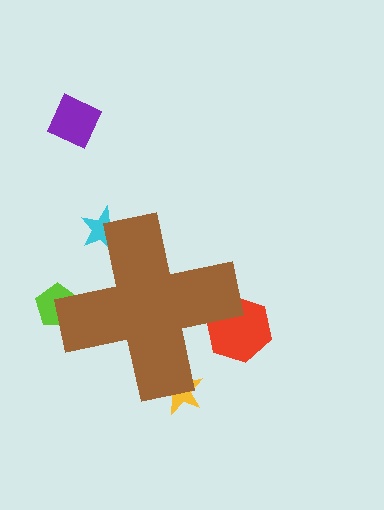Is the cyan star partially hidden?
Yes, the cyan star is partially hidden behind the brown cross.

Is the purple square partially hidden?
No, the purple square is fully visible.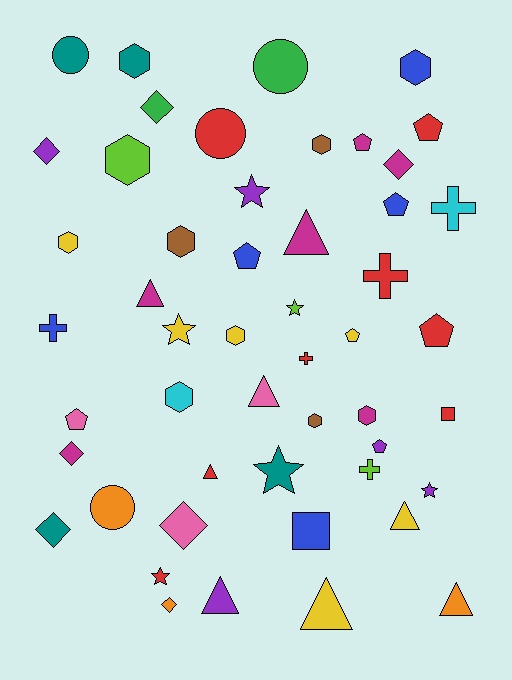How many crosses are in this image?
There are 5 crosses.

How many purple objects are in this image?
There are 5 purple objects.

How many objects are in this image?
There are 50 objects.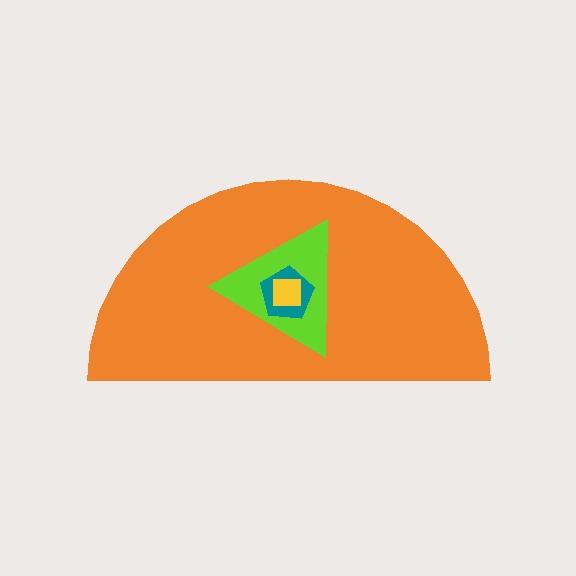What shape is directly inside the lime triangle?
The teal pentagon.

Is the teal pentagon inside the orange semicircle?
Yes.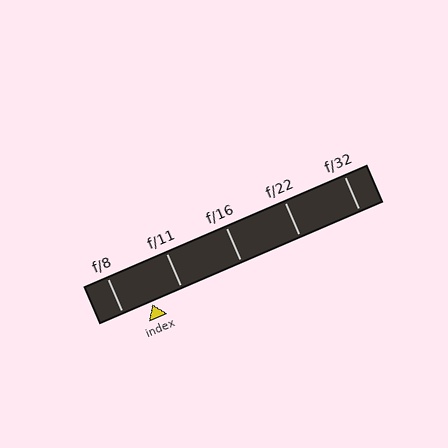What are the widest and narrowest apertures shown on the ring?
The widest aperture shown is f/8 and the narrowest is f/32.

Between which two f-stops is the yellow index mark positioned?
The index mark is between f/8 and f/11.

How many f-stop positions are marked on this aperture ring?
There are 5 f-stop positions marked.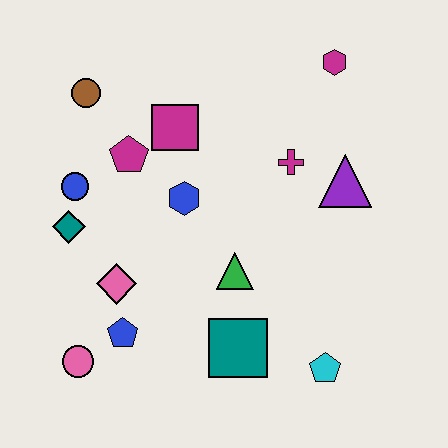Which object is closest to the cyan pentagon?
The teal square is closest to the cyan pentagon.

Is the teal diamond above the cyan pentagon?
Yes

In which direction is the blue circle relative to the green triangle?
The blue circle is to the left of the green triangle.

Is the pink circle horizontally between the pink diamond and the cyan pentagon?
No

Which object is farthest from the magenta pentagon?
The cyan pentagon is farthest from the magenta pentagon.